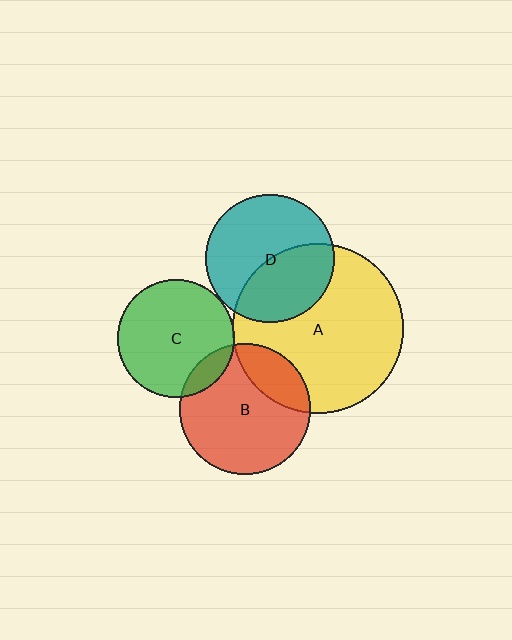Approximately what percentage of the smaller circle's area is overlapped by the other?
Approximately 40%.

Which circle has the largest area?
Circle A (yellow).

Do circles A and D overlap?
Yes.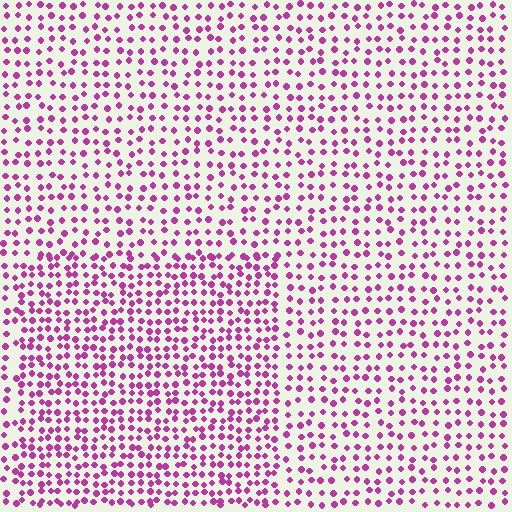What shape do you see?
I see a rectangle.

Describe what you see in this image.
The image contains small magenta elements arranged at two different densities. A rectangle-shaped region is visible where the elements are more densely packed than the surrounding area.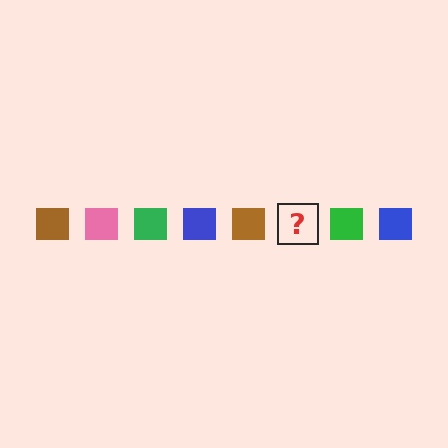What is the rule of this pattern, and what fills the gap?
The rule is that the pattern cycles through brown, pink, green, blue squares. The gap should be filled with a pink square.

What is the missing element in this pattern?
The missing element is a pink square.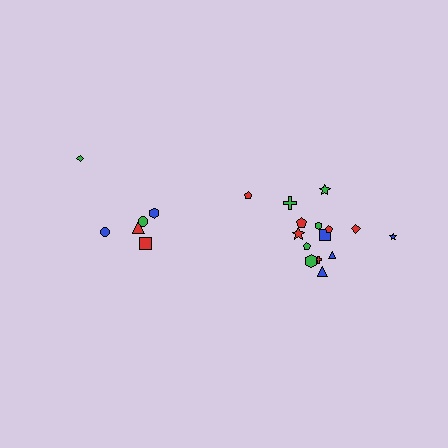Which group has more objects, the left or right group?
The right group.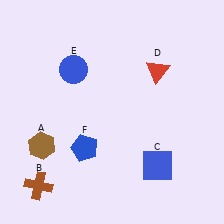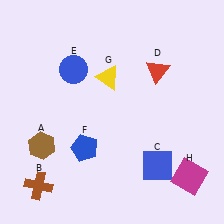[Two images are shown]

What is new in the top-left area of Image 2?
A yellow triangle (G) was added in the top-left area of Image 2.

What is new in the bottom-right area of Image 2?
A magenta square (H) was added in the bottom-right area of Image 2.